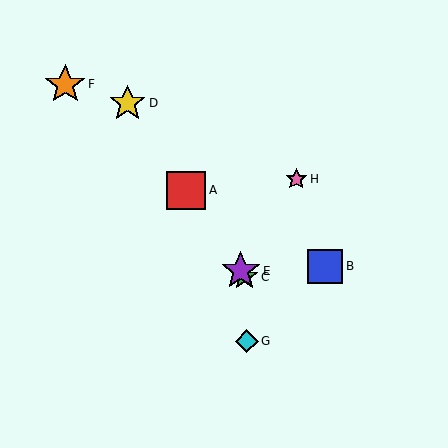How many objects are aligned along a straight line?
4 objects (A, C, D, E) are aligned along a straight line.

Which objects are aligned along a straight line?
Objects A, C, D, E are aligned along a straight line.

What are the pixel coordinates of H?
Object H is at (296, 179).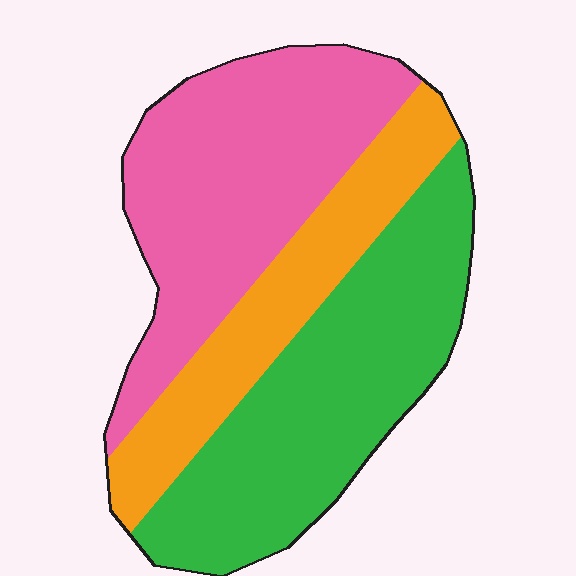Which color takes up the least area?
Orange, at roughly 25%.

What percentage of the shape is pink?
Pink covers about 40% of the shape.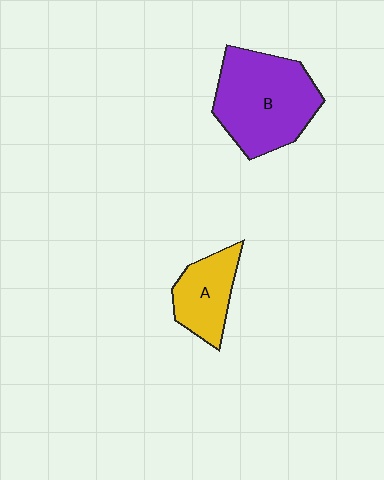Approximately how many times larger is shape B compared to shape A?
Approximately 1.9 times.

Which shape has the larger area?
Shape B (purple).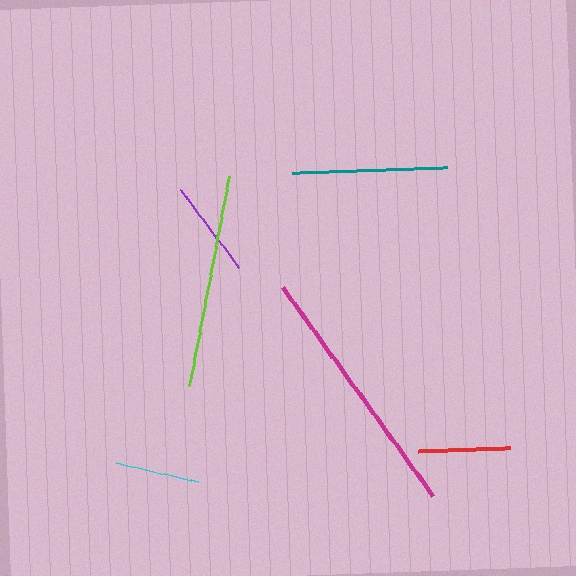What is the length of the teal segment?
The teal segment is approximately 155 pixels long.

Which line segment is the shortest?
The cyan line is the shortest at approximately 83 pixels.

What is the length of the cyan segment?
The cyan segment is approximately 83 pixels long.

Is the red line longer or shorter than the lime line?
The lime line is longer than the red line.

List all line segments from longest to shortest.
From longest to shortest: magenta, lime, teal, purple, red, cyan.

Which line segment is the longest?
The magenta line is the longest at approximately 257 pixels.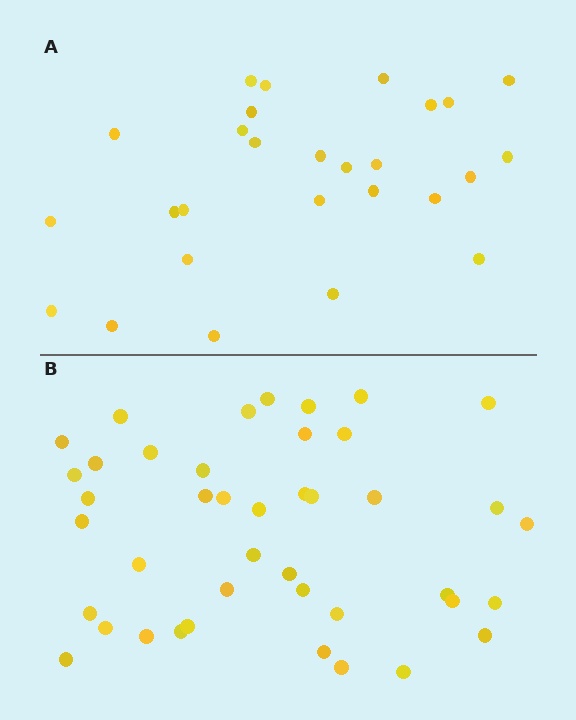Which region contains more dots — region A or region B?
Region B (the bottom region) has more dots.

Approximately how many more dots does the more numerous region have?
Region B has approximately 15 more dots than region A.